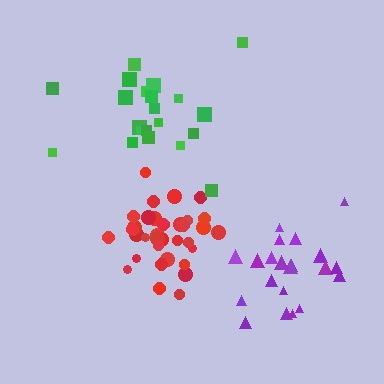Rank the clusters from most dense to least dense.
red, purple, green.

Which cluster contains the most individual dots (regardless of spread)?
Red (35).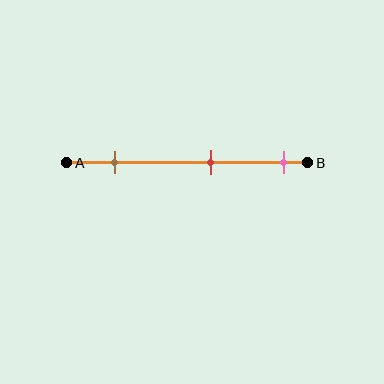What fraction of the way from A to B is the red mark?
The red mark is approximately 60% (0.6) of the way from A to B.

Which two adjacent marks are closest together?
The red and pink marks are the closest adjacent pair.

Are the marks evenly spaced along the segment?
Yes, the marks are approximately evenly spaced.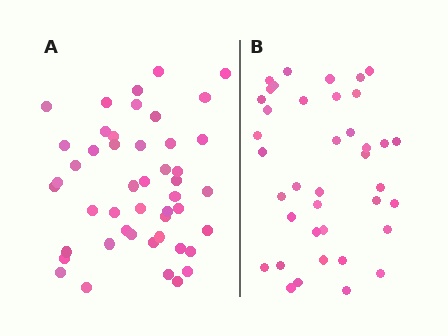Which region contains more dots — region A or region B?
Region A (the left region) has more dots.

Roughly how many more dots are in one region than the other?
Region A has roughly 8 or so more dots than region B.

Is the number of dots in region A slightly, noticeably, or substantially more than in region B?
Region A has only slightly more — the two regions are fairly close. The ratio is roughly 1.2 to 1.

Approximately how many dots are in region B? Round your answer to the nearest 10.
About 40 dots. (The exact count is 39, which rounds to 40.)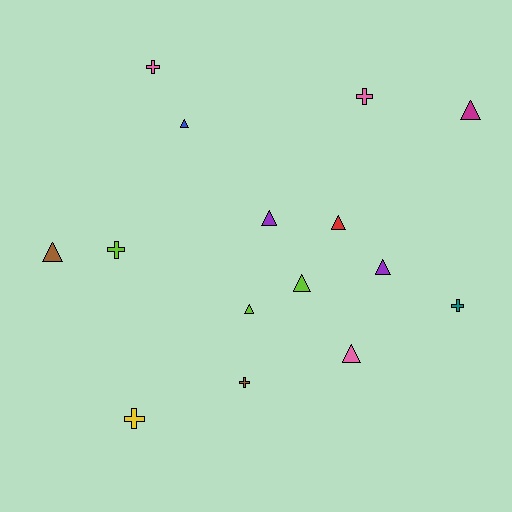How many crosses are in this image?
There are 6 crosses.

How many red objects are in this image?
There is 1 red object.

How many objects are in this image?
There are 15 objects.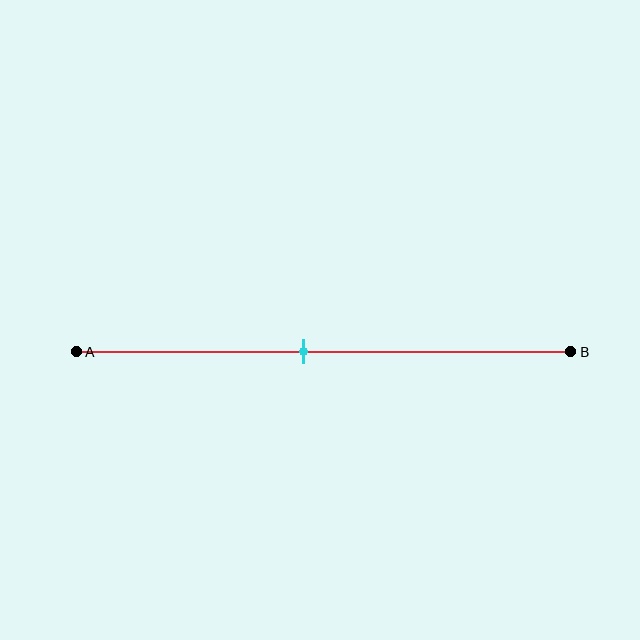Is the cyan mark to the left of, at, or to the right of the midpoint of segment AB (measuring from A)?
The cyan mark is to the left of the midpoint of segment AB.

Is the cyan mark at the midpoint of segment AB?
No, the mark is at about 45% from A, not at the 50% midpoint.